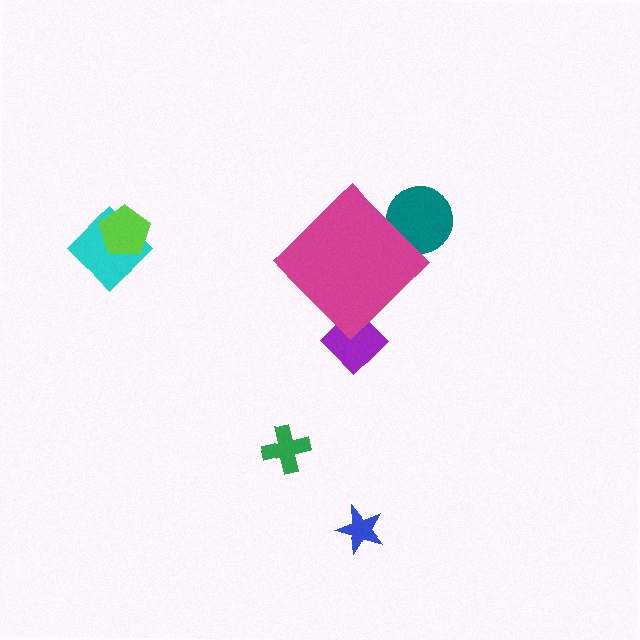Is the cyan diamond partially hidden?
No, the cyan diamond is fully visible.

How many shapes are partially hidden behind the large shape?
2 shapes are partially hidden.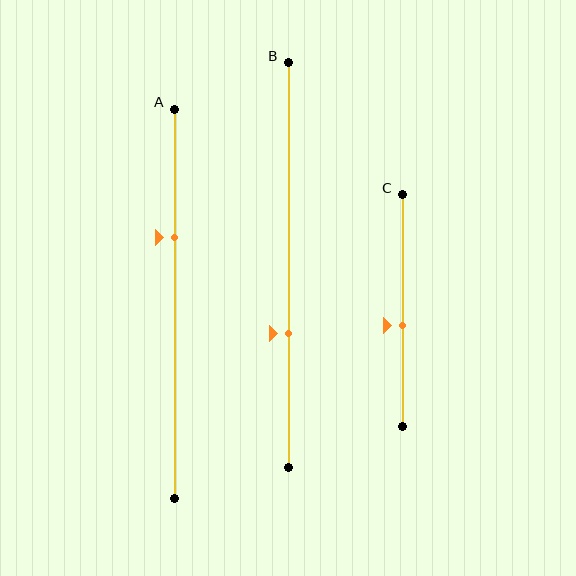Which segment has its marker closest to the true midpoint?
Segment C has its marker closest to the true midpoint.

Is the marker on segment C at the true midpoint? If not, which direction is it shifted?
No, the marker on segment C is shifted downward by about 7% of the segment length.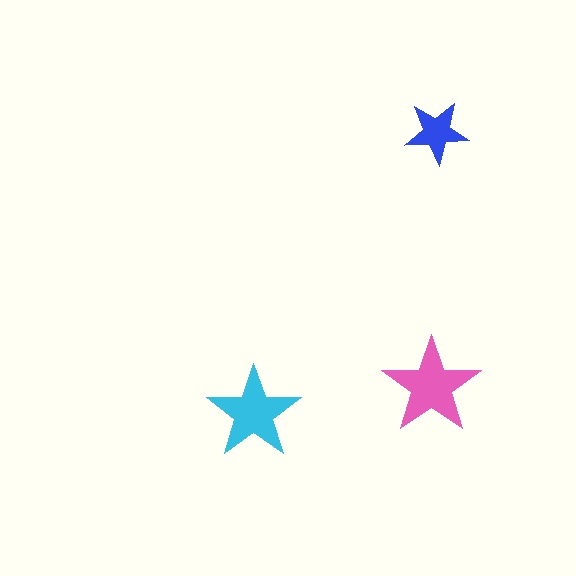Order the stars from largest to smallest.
the pink one, the cyan one, the blue one.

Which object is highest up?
The blue star is topmost.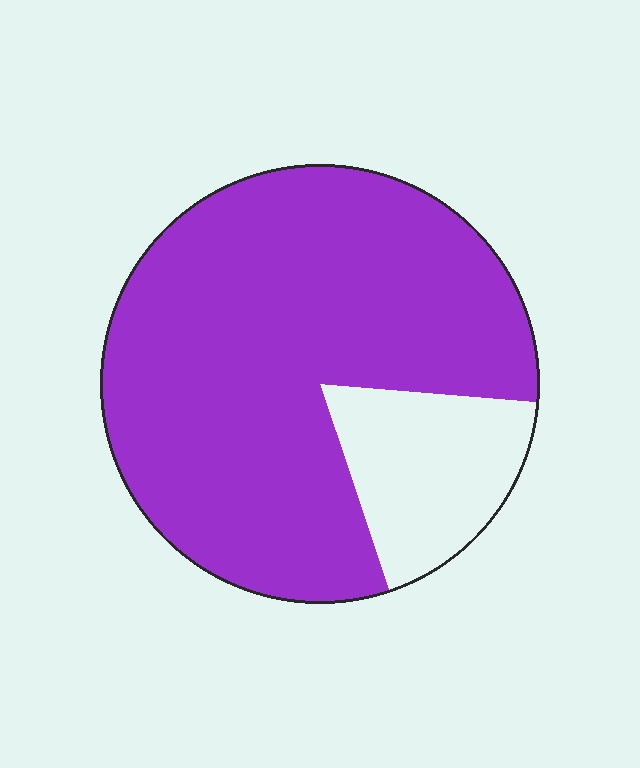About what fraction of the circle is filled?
About four fifths (4/5).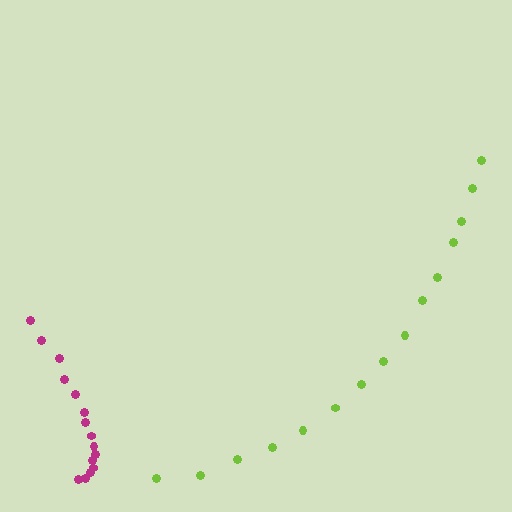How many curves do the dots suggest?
There are 2 distinct paths.